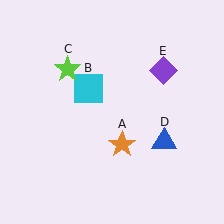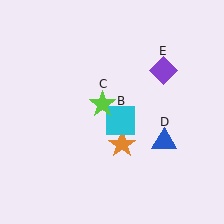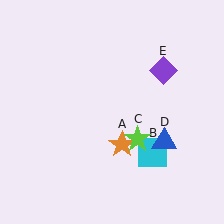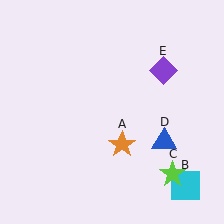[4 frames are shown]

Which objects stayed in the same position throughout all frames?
Orange star (object A) and blue triangle (object D) and purple diamond (object E) remained stationary.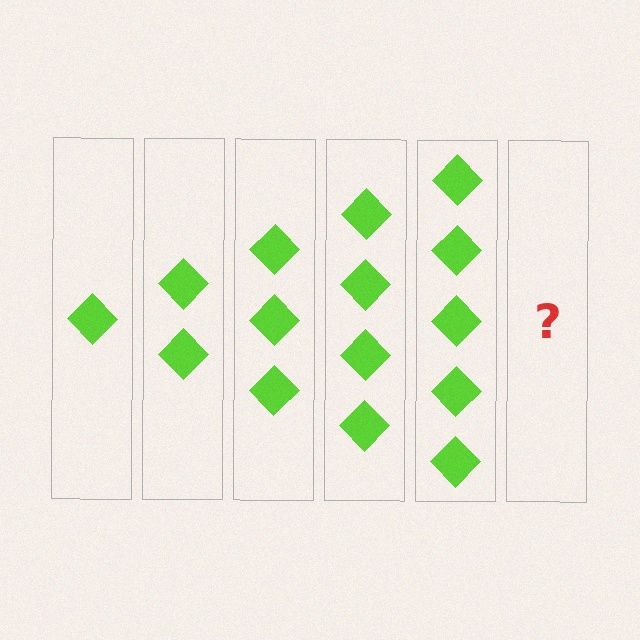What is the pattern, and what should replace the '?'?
The pattern is that each step adds one more diamond. The '?' should be 6 diamonds.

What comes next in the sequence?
The next element should be 6 diamonds.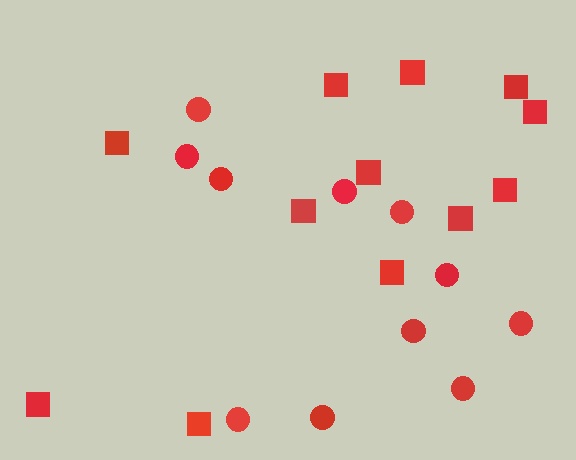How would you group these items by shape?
There are 2 groups: one group of circles (11) and one group of squares (12).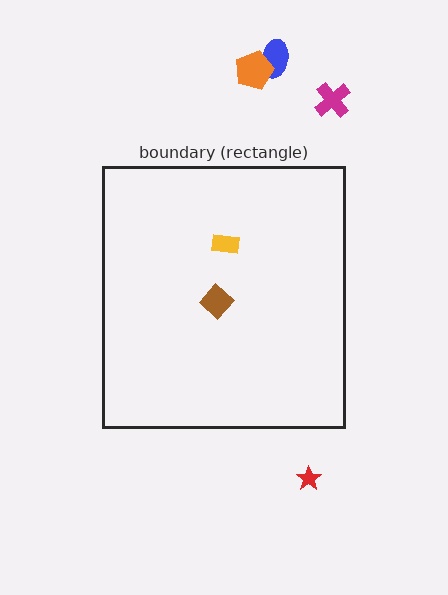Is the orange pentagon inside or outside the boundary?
Outside.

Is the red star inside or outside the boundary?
Outside.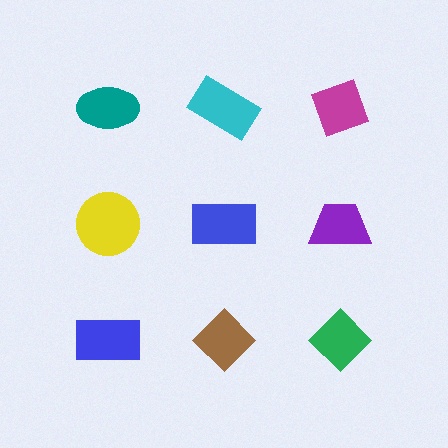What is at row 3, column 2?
A brown diamond.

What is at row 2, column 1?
A yellow circle.